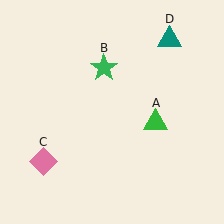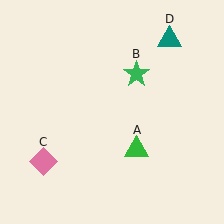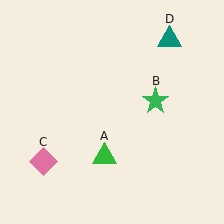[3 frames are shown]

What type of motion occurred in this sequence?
The green triangle (object A), green star (object B) rotated clockwise around the center of the scene.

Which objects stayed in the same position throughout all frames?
Pink diamond (object C) and teal triangle (object D) remained stationary.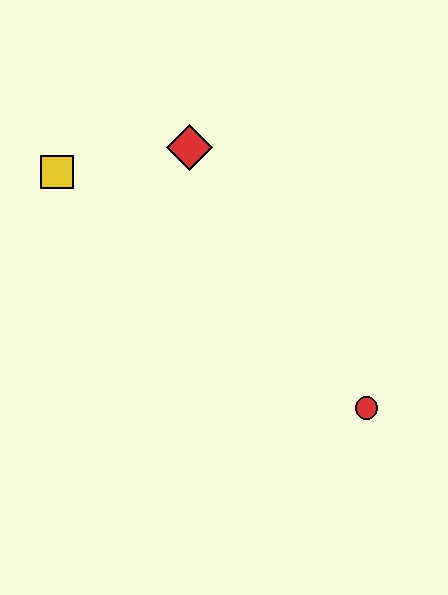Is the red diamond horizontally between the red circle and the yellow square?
Yes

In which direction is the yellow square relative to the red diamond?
The yellow square is to the left of the red diamond.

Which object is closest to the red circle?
The red diamond is closest to the red circle.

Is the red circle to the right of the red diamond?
Yes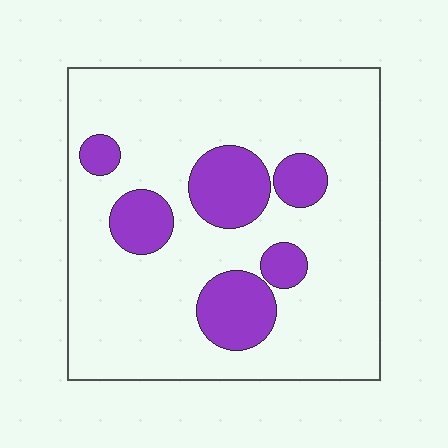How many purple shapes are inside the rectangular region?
6.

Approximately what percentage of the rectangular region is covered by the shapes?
Approximately 20%.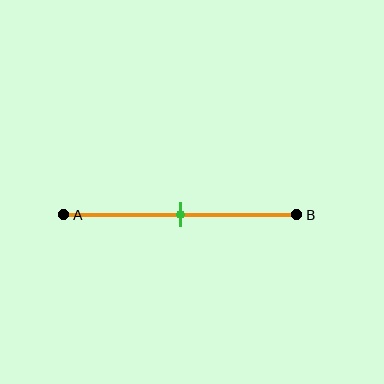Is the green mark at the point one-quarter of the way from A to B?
No, the mark is at about 50% from A, not at the 25% one-quarter point.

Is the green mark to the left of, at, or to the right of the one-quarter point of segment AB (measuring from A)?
The green mark is to the right of the one-quarter point of segment AB.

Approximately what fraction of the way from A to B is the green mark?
The green mark is approximately 50% of the way from A to B.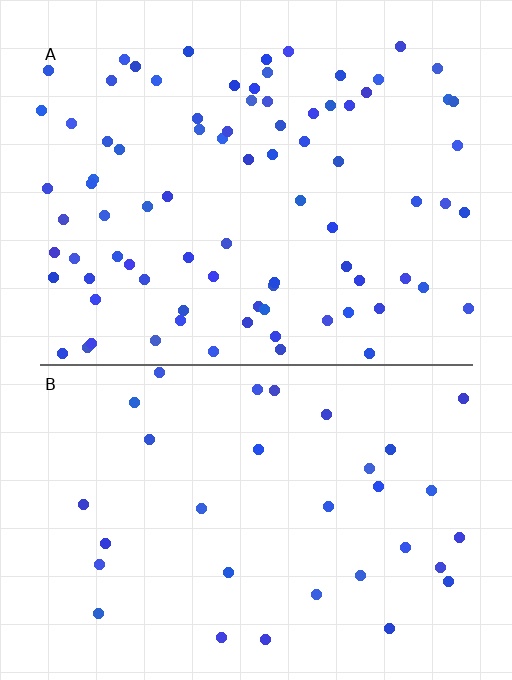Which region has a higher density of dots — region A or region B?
A (the top).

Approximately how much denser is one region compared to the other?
Approximately 2.5× — region A over region B.